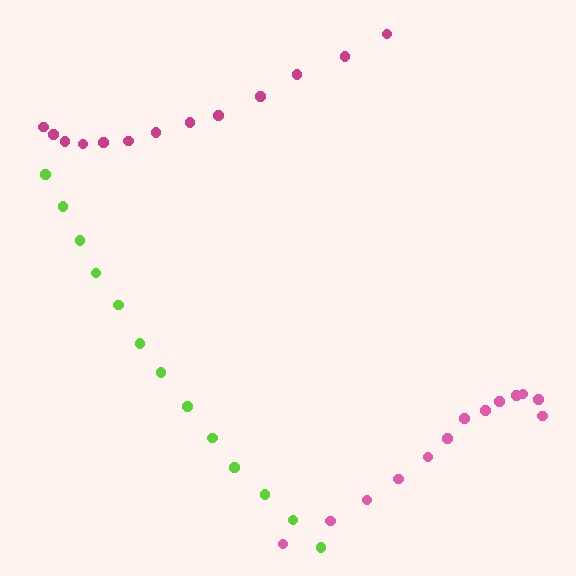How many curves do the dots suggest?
There are 3 distinct paths.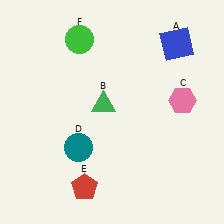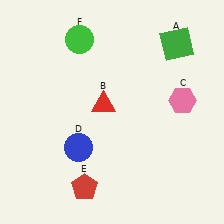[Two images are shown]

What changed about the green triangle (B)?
In Image 1, B is green. In Image 2, it changed to red.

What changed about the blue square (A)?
In Image 1, A is blue. In Image 2, it changed to green.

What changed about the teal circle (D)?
In Image 1, D is teal. In Image 2, it changed to blue.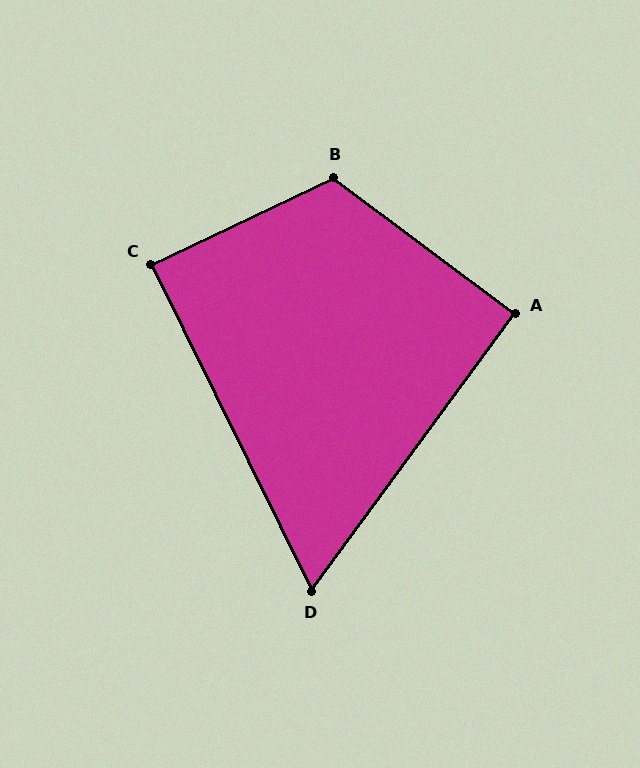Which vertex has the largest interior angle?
B, at approximately 118 degrees.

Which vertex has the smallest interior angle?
D, at approximately 62 degrees.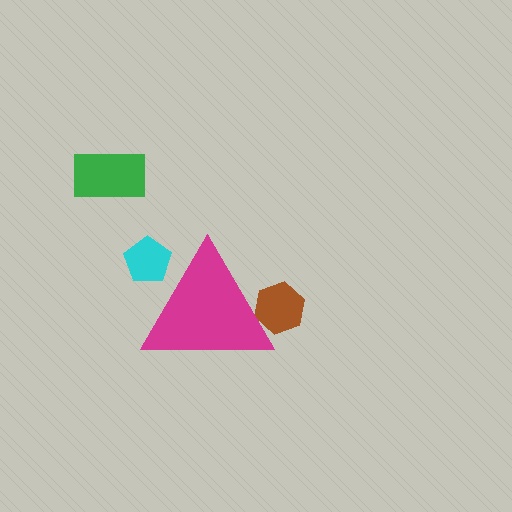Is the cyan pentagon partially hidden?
Yes, the cyan pentagon is partially hidden behind the magenta triangle.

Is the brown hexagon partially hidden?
Yes, the brown hexagon is partially hidden behind the magenta triangle.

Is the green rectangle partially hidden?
No, the green rectangle is fully visible.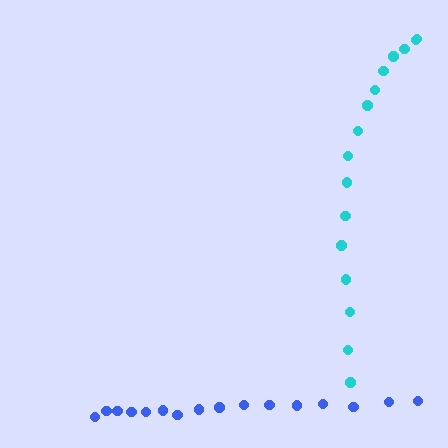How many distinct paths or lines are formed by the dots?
There are 2 distinct paths.